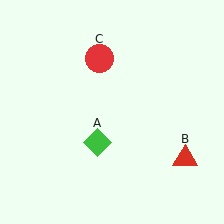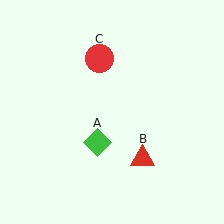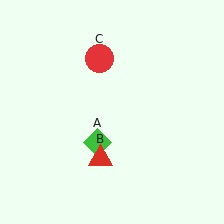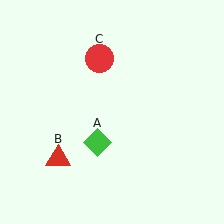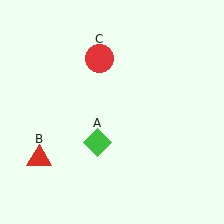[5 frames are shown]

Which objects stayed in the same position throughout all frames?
Green diamond (object A) and red circle (object C) remained stationary.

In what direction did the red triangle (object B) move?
The red triangle (object B) moved left.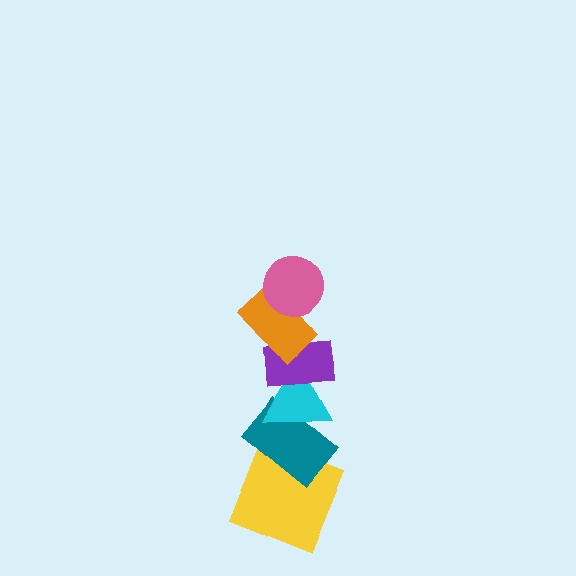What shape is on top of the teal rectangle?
The cyan triangle is on top of the teal rectangle.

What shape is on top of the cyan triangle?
The purple rectangle is on top of the cyan triangle.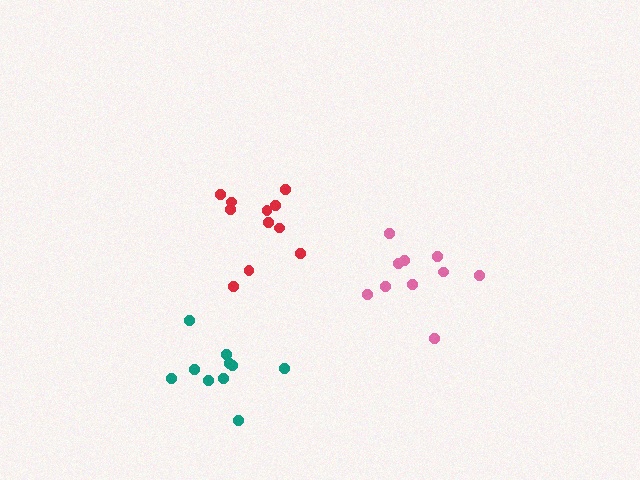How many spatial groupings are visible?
There are 3 spatial groupings.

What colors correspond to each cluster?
The clusters are colored: pink, red, teal.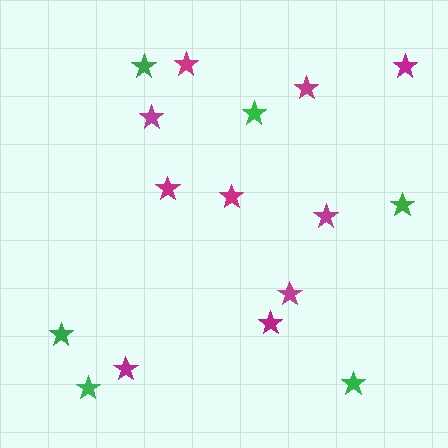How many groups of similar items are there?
There are 2 groups: one group of magenta stars (10) and one group of green stars (6).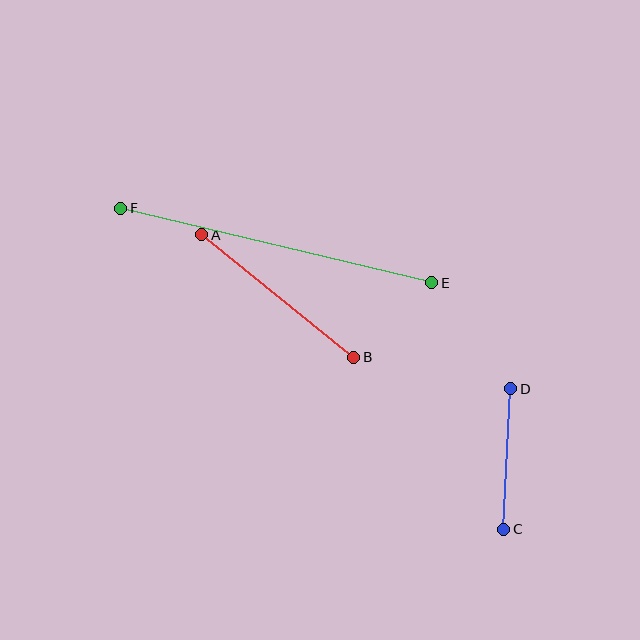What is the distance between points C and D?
The distance is approximately 141 pixels.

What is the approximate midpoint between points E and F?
The midpoint is at approximately (276, 246) pixels.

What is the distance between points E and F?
The distance is approximately 320 pixels.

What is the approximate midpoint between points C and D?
The midpoint is at approximately (507, 459) pixels.